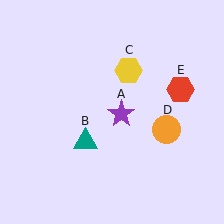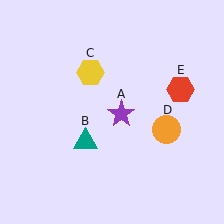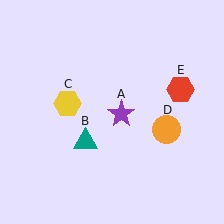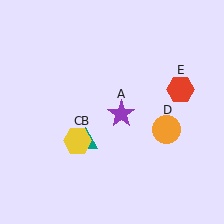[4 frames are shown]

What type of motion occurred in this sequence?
The yellow hexagon (object C) rotated counterclockwise around the center of the scene.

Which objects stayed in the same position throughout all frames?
Purple star (object A) and teal triangle (object B) and orange circle (object D) and red hexagon (object E) remained stationary.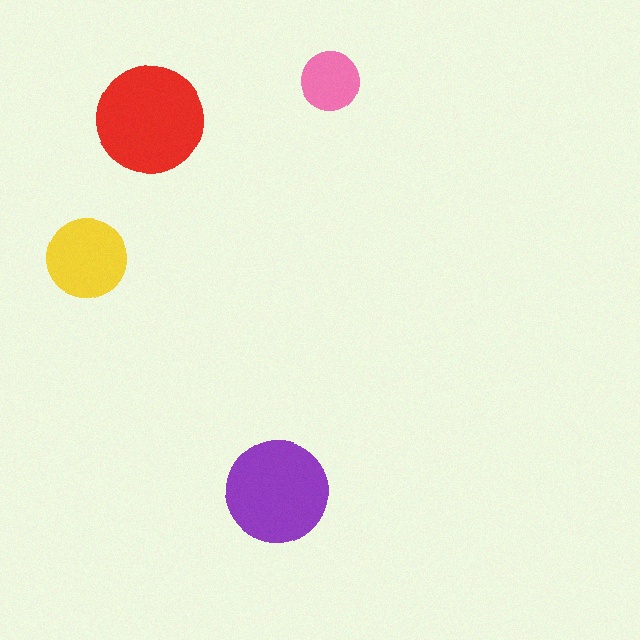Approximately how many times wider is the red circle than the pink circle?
About 2 times wider.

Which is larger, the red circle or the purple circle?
The red one.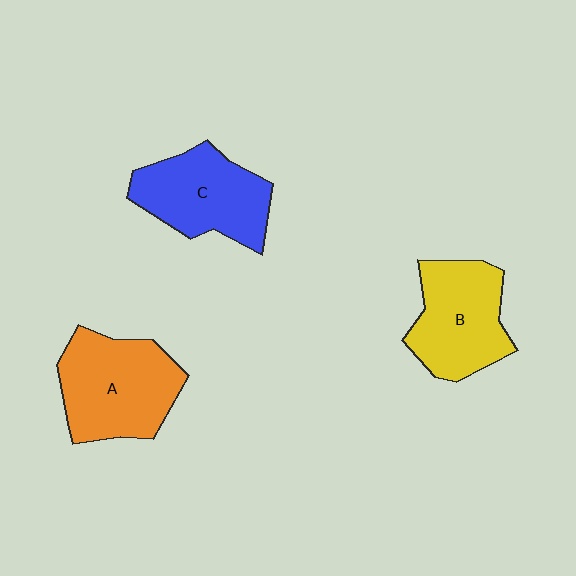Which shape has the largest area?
Shape A (orange).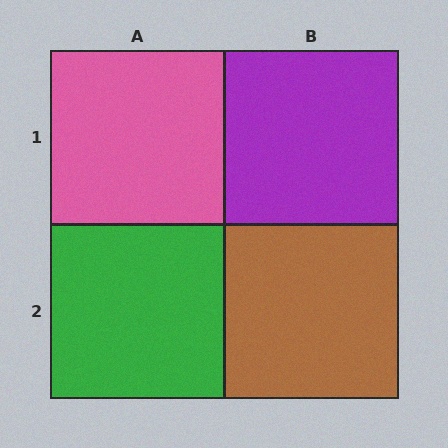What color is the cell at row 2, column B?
Brown.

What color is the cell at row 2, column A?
Green.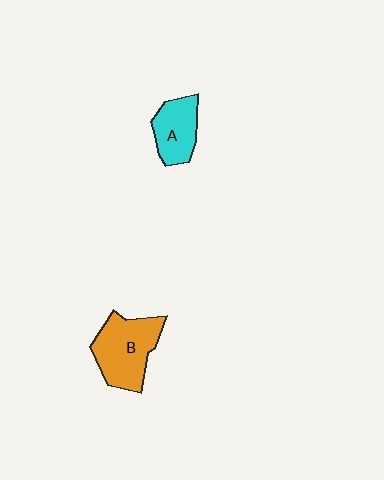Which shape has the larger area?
Shape B (orange).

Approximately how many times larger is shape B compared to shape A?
Approximately 1.5 times.